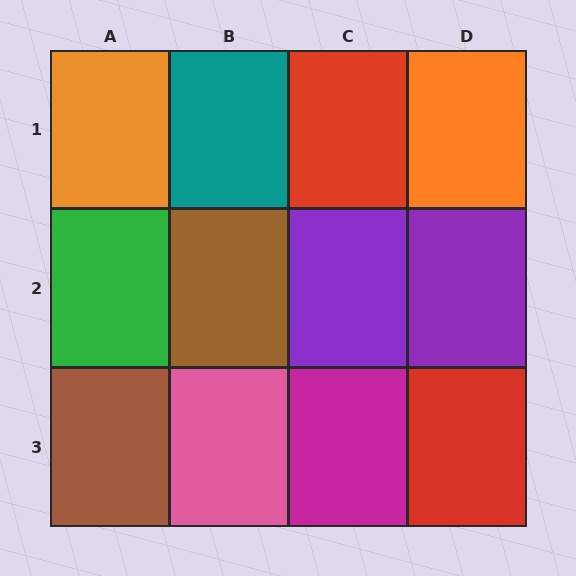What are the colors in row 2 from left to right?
Green, brown, purple, purple.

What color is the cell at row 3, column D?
Red.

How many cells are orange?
2 cells are orange.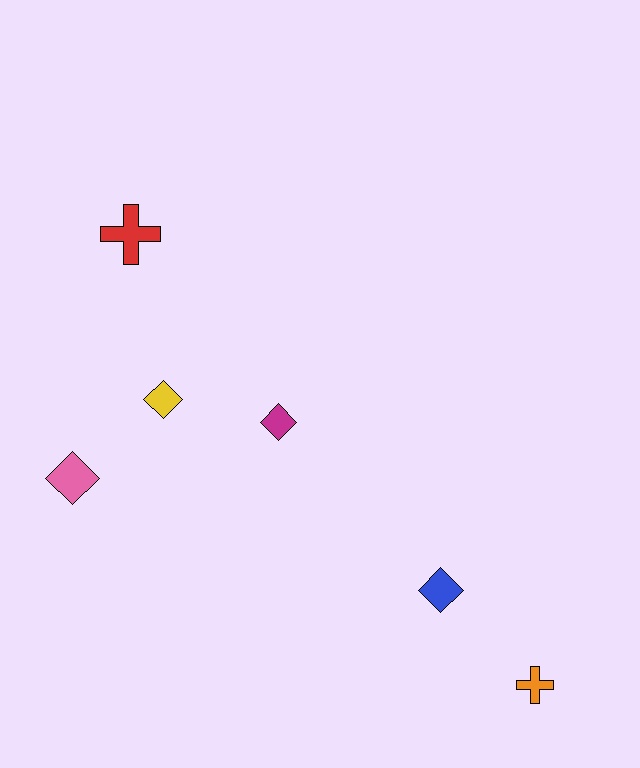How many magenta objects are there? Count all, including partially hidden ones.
There is 1 magenta object.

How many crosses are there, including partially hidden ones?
There are 2 crosses.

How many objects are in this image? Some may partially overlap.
There are 6 objects.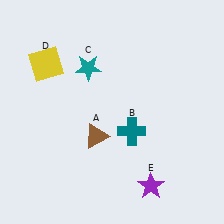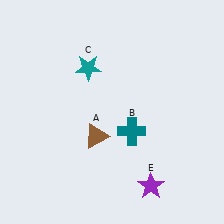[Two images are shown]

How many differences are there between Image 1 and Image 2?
There is 1 difference between the two images.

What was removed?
The yellow square (D) was removed in Image 2.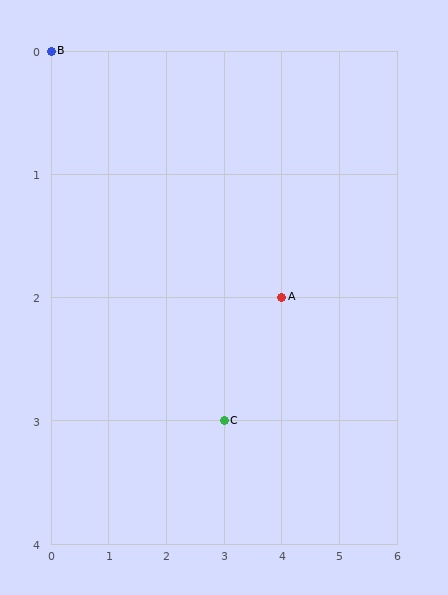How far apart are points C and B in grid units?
Points C and B are 3 columns and 3 rows apart (about 4.2 grid units diagonally).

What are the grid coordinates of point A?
Point A is at grid coordinates (4, 2).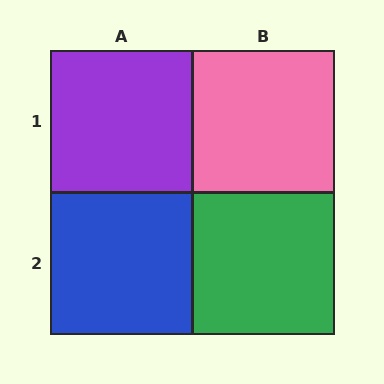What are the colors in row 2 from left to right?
Blue, green.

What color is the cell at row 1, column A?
Purple.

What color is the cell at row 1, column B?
Pink.